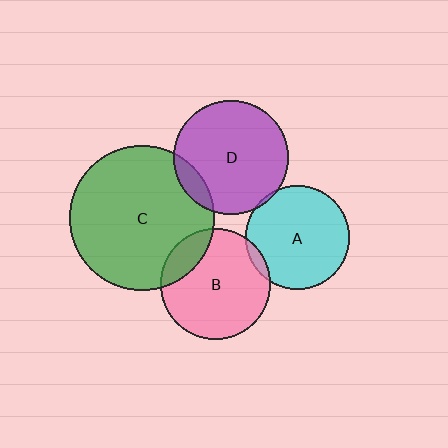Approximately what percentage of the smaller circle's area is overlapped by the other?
Approximately 5%.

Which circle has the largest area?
Circle C (green).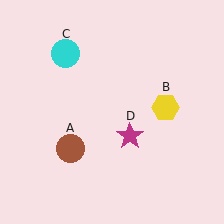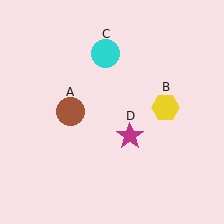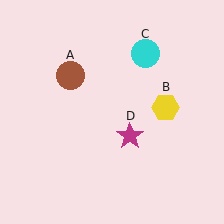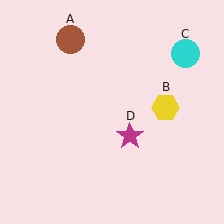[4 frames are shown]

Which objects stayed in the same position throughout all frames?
Yellow hexagon (object B) and magenta star (object D) remained stationary.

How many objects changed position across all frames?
2 objects changed position: brown circle (object A), cyan circle (object C).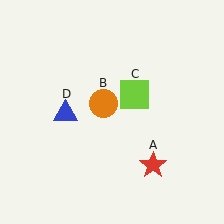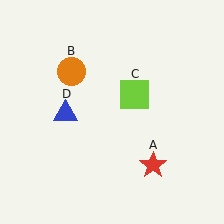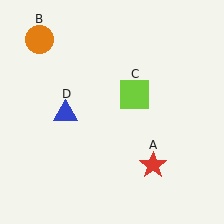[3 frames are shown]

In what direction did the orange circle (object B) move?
The orange circle (object B) moved up and to the left.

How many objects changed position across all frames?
1 object changed position: orange circle (object B).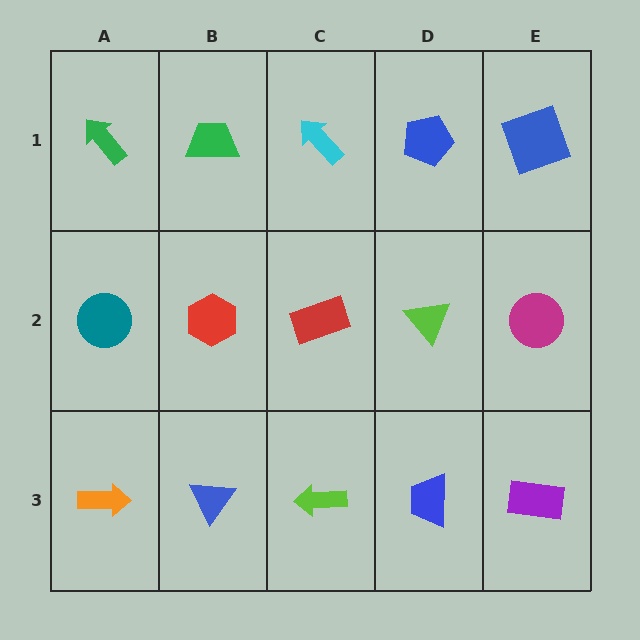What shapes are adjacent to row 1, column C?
A red rectangle (row 2, column C), a green trapezoid (row 1, column B), a blue pentagon (row 1, column D).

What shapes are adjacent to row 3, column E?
A magenta circle (row 2, column E), a blue trapezoid (row 3, column D).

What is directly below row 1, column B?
A red hexagon.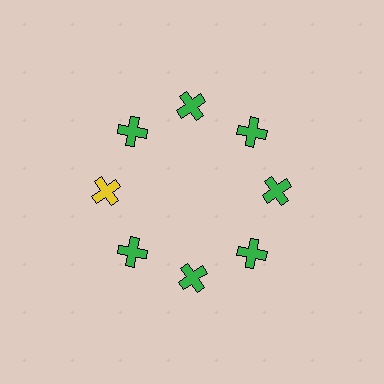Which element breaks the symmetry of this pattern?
The yellow cross at roughly the 9 o'clock position breaks the symmetry. All other shapes are green crosses.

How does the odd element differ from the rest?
It has a different color: yellow instead of green.